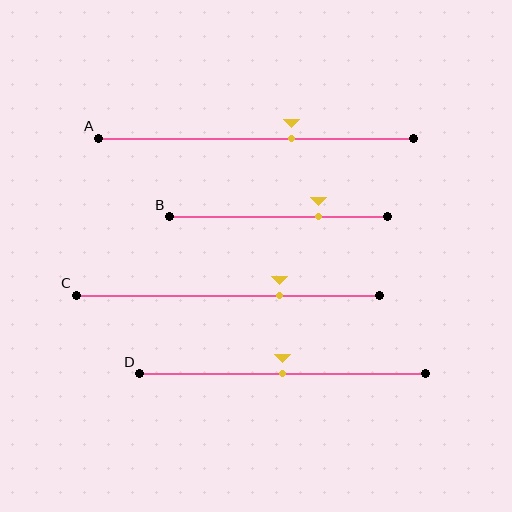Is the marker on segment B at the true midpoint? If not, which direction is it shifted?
No, the marker on segment B is shifted to the right by about 18% of the segment length.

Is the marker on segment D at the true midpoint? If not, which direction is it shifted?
Yes, the marker on segment D is at the true midpoint.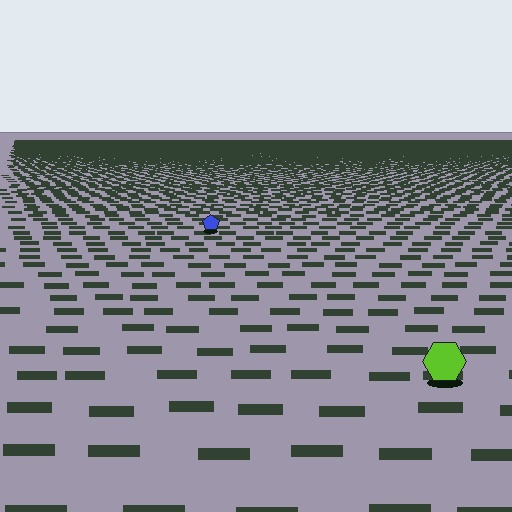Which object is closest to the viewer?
The lime hexagon is closest. The texture marks near it are larger and more spread out.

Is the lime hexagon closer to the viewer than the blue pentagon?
Yes. The lime hexagon is closer — you can tell from the texture gradient: the ground texture is coarser near it.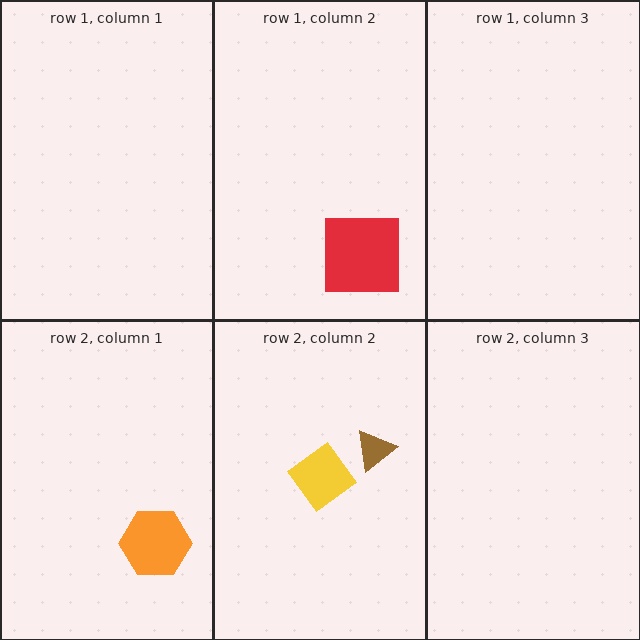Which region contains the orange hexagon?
The row 2, column 1 region.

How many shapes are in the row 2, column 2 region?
2.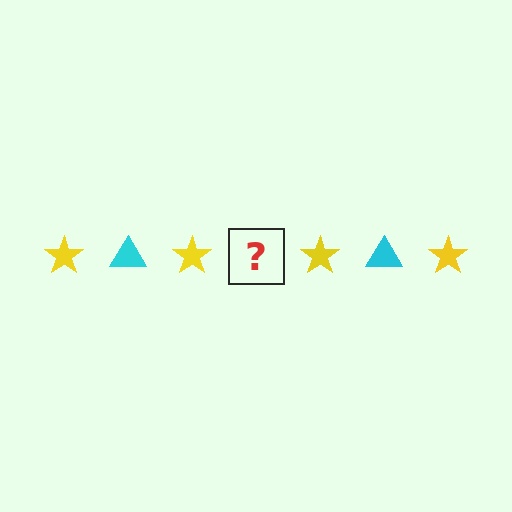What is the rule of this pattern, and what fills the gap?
The rule is that the pattern alternates between yellow star and cyan triangle. The gap should be filled with a cyan triangle.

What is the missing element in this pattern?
The missing element is a cyan triangle.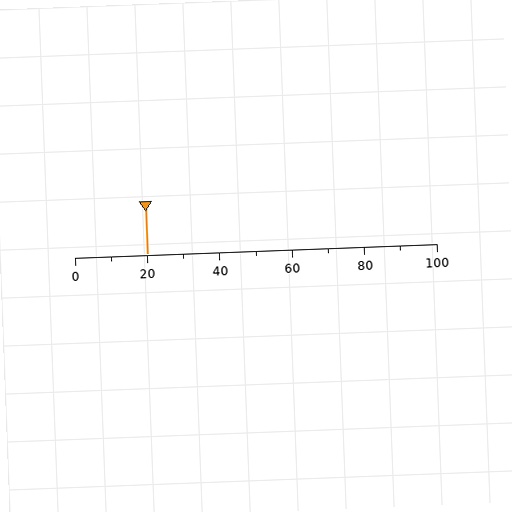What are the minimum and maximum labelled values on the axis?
The axis runs from 0 to 100.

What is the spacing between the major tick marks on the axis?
The major ticks are spaced 20 apart.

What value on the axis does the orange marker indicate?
The marker indicates approximately 20.